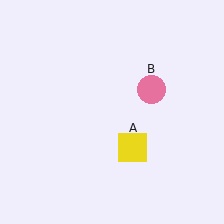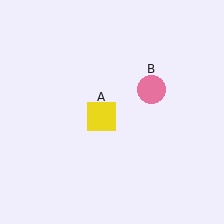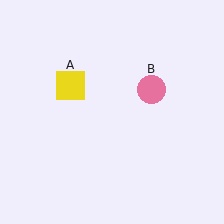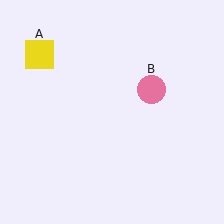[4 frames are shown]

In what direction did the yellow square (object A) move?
The yellow square (object A) moved up and to the left.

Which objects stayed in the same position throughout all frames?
Pink circle (object B) remained stationary.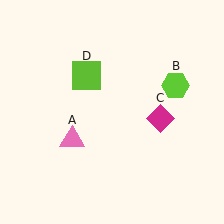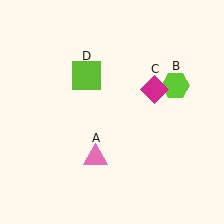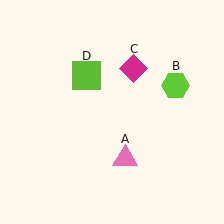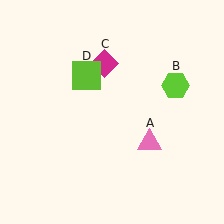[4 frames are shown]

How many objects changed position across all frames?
2 objects changed position: pink triangle (object A), magenta diamond (object C).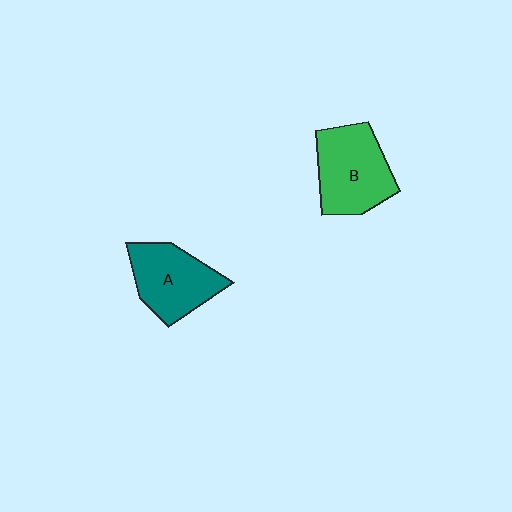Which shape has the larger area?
Shape B (green).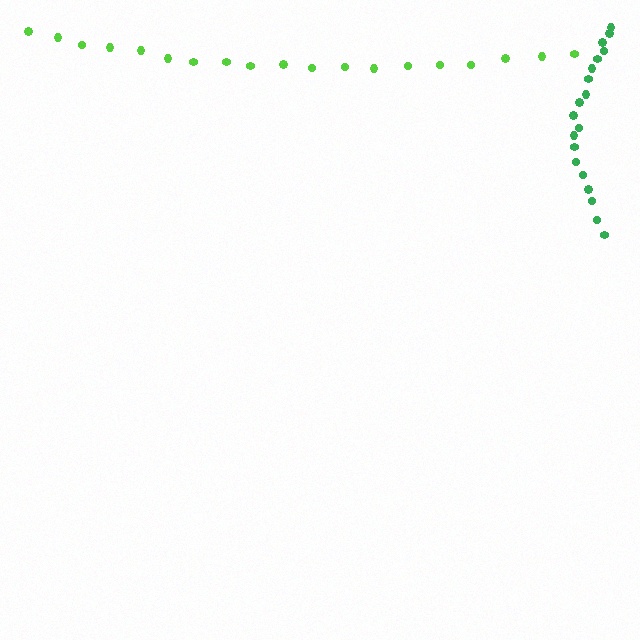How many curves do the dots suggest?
There are 2 distinct paths.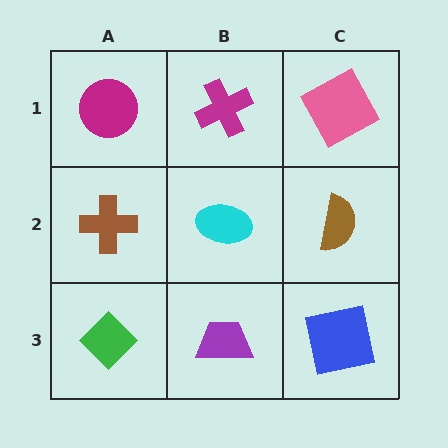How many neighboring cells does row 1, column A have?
2.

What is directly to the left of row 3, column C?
A purple trapezoid.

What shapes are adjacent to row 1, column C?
A brown semicircle (row 2, column C), a magenta cross (row 1, column B).